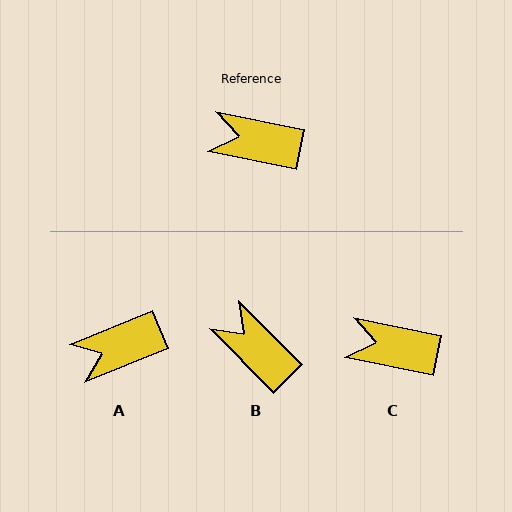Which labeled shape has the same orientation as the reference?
C.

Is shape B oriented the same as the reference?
No, it is off by about 34 degrees.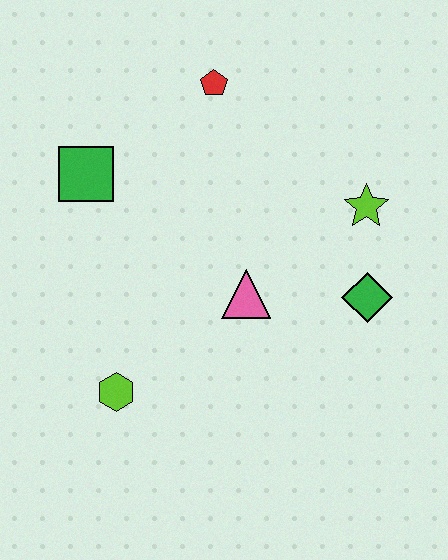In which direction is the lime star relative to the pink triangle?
The lime star is to the right of the pink triangle.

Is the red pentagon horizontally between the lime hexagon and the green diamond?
Yes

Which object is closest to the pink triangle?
The green diamond is closest to the pink triangle.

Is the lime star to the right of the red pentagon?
Yes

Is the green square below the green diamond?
No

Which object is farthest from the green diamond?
The green square is farthest from the green diamond.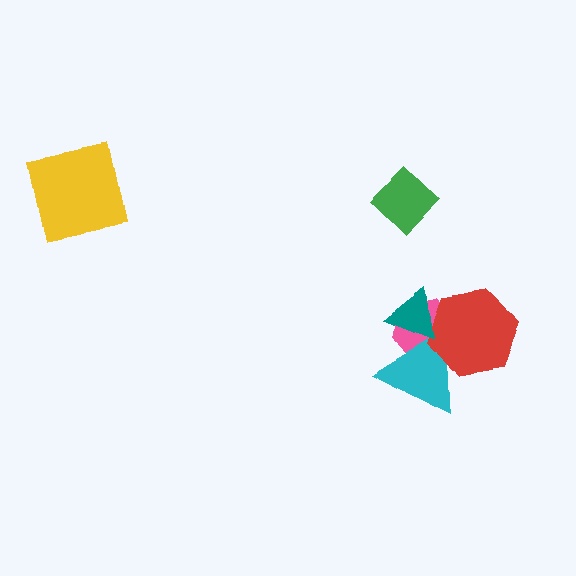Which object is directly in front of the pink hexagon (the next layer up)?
The cyan triangle is directly in front of the pink hexagon.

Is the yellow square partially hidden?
No, no other shape covers it.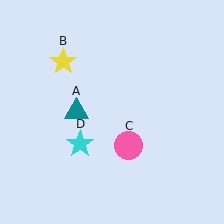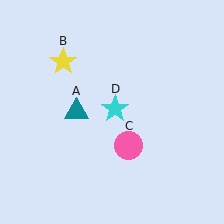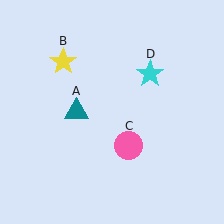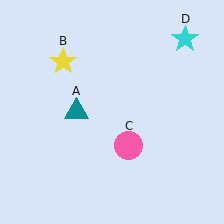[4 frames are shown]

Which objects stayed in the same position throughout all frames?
Teal triangle (object A) and yellow star (object B) and pink circle (object C) remained stationary.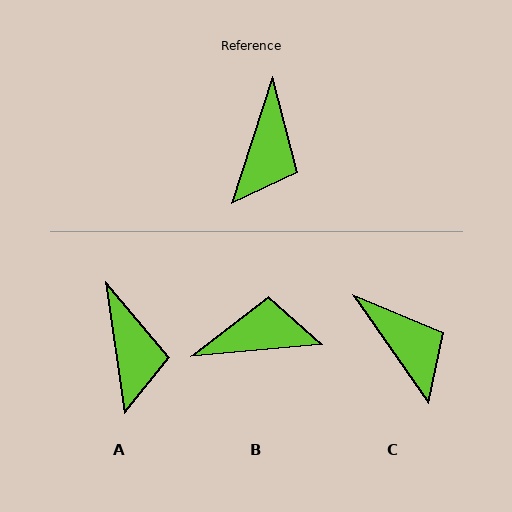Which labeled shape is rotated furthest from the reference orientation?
B, about 113 degrees away.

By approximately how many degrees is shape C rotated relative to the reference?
Approximately 53 degrees counter-clockwise.